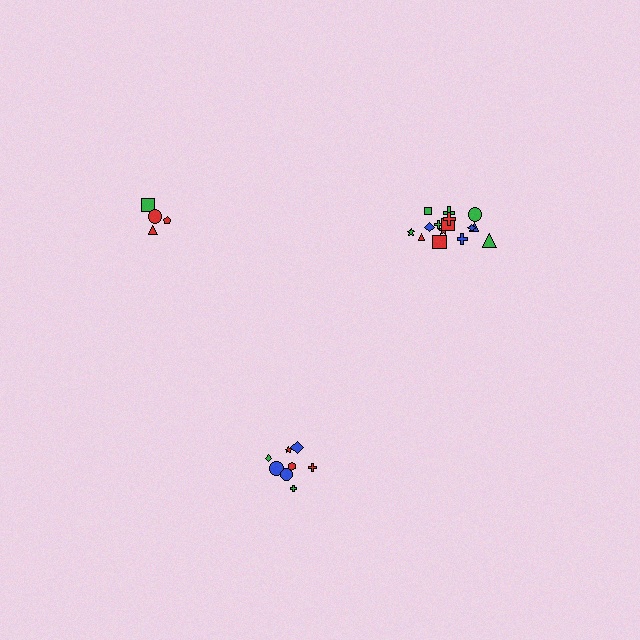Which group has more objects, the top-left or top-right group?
The top-right group.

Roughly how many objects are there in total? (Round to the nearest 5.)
Roughly 25 objects in total.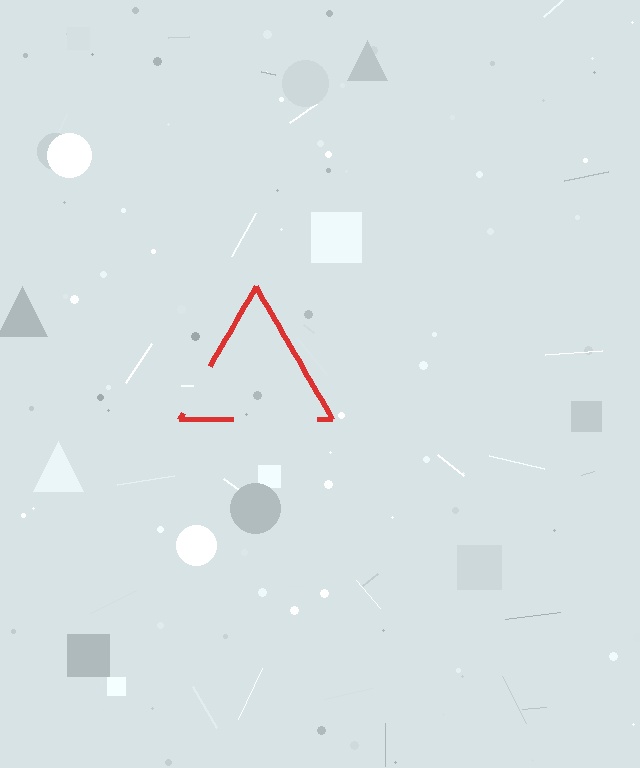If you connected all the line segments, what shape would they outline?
They would outline a triangle.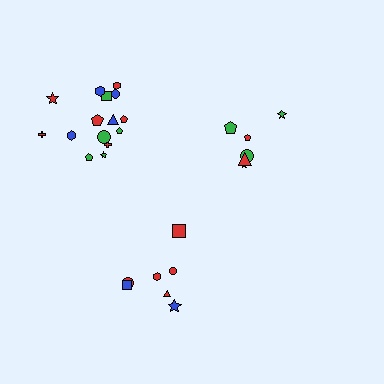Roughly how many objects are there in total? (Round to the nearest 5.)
Roughly 30 objects in total.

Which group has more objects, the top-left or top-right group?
The top-left group.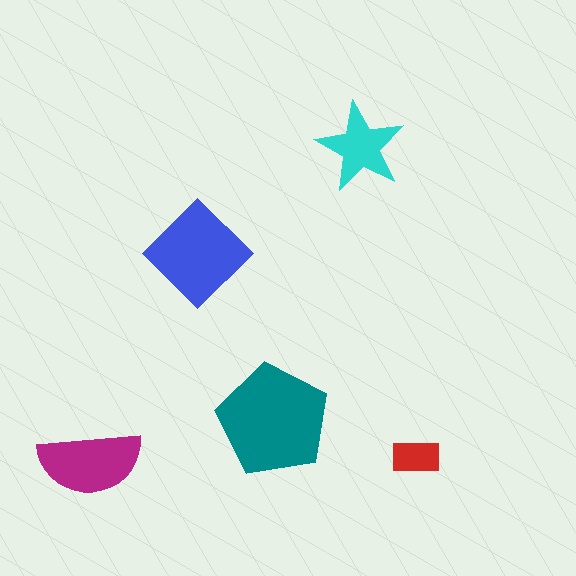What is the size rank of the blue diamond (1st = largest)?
2nd.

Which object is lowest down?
The magenta semicircle is bottommost.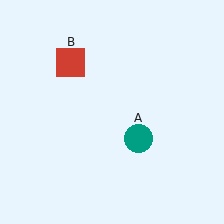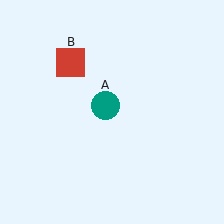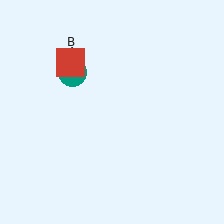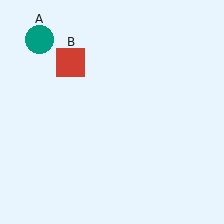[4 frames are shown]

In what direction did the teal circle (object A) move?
The teal circle (object A) moved up and to the left.